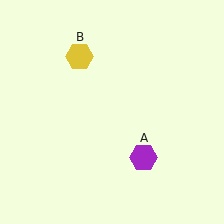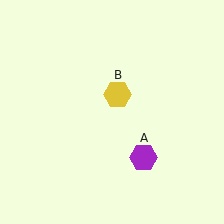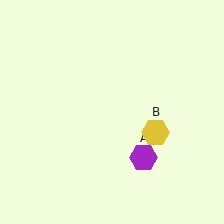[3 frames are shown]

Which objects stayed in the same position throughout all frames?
Purple hexagon (object A) remained stationary.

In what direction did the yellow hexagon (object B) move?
The yellow hexagon (object B) moved down and to the right.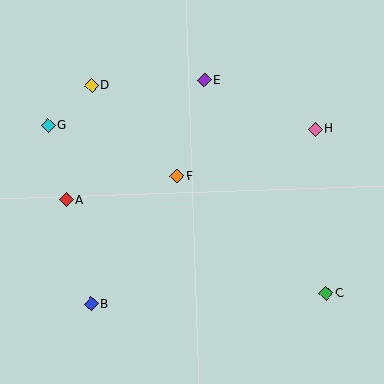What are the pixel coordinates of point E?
Point E is at (205, 80).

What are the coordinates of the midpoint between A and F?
The midpoint between A and F is at (122, 188).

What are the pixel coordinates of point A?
Point A is at (66, 200).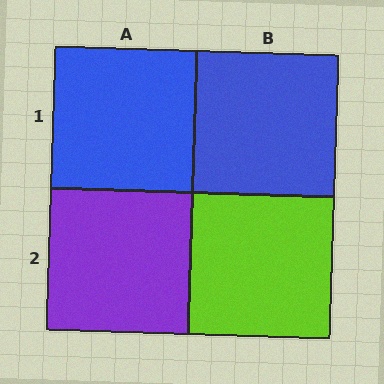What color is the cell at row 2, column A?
Purple.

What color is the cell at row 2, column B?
Lime.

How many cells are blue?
2 cells are blue.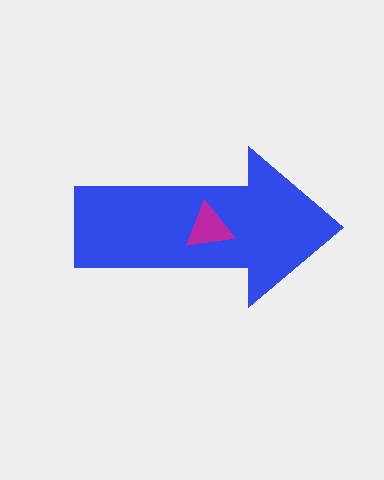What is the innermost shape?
The magenta triangle.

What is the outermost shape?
The blue arrow.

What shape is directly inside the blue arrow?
The magenta triangle.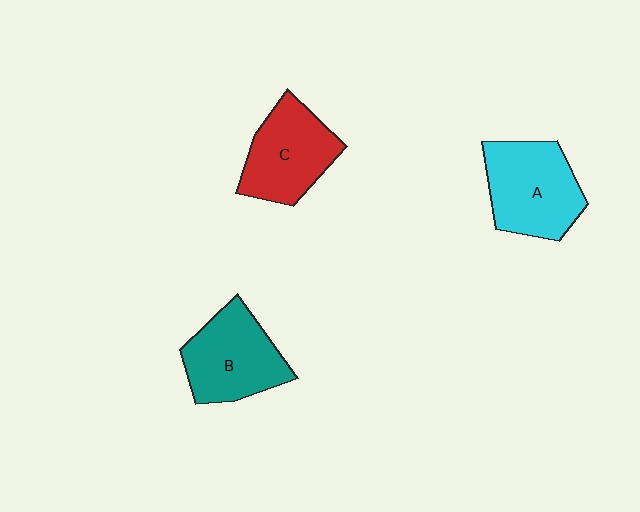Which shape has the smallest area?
Shape C (red).